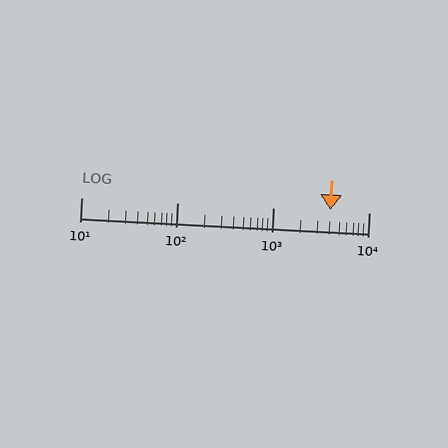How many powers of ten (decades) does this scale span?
The scale spans 3 decades, from 10 to 10000.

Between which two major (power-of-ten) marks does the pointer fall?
The pointer is between 1000 and 10000.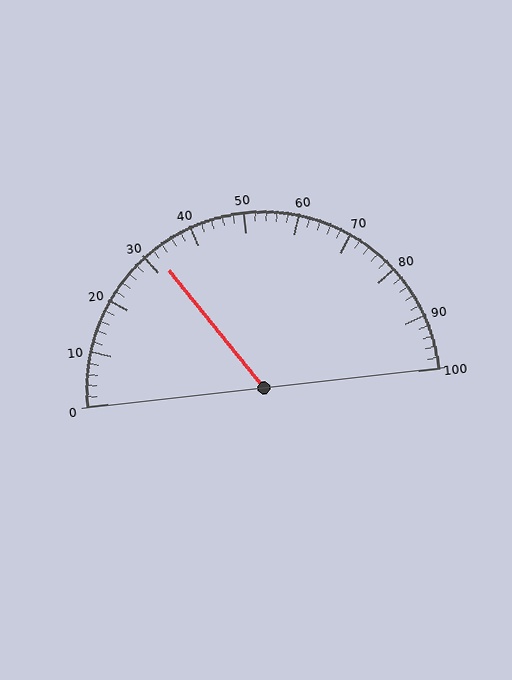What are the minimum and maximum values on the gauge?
The gauge ranges from 0 to 100.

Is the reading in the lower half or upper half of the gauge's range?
The reading is in the lower half of the range (0 to 100).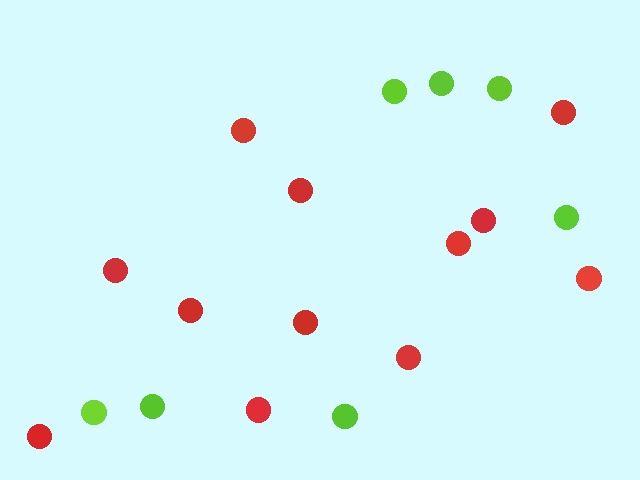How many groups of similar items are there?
There are 2 groups: one group of lime circles (7) and one group of red circles (12).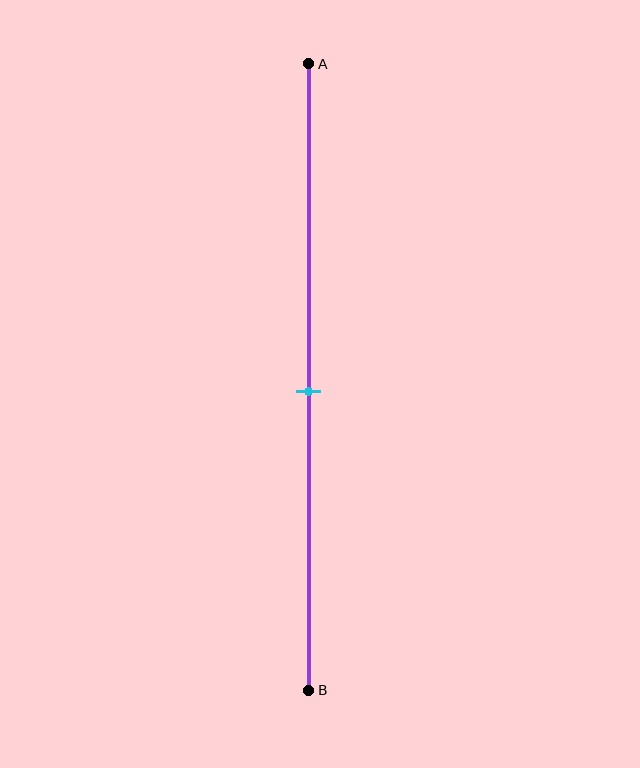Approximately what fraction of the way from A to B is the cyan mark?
The cyan mark is approximately 50% of the way from A to B.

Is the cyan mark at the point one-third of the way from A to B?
No, the mark is at about 50% from A, not at the 33% one-third point.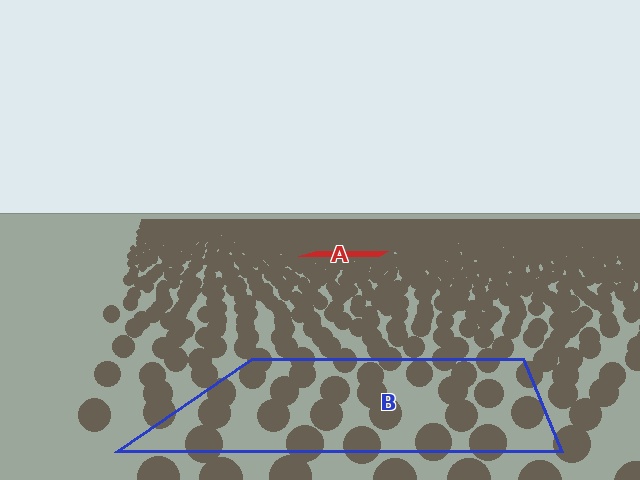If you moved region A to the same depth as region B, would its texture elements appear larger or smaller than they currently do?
They would appear larger. At a closer depth, the same texture elements are projected at a bigger on-screen size.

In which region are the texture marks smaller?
The texture marks are smaller in region A, because it is farther away.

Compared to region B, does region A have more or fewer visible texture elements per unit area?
Region A has more texture elements per unit area — they are packed more densely because it is farther away.